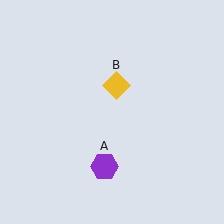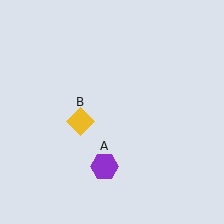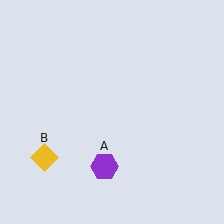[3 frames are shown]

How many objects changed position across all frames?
1 object changed position: yellow diamond (object B).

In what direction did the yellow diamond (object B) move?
The yellow diamond (object B) moved down and to the left.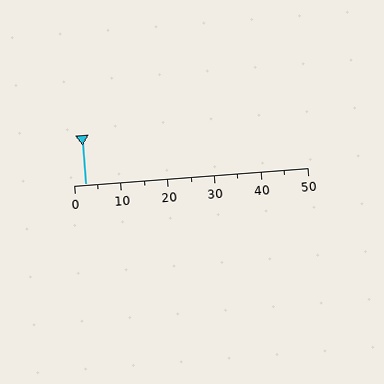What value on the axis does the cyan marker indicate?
The marker indicates approximately 2.5.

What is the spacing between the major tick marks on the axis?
The major ticks are spaced 10 apart.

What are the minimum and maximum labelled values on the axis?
The axis runs from 0 to 50.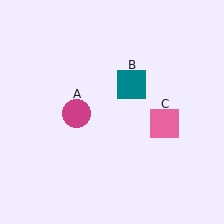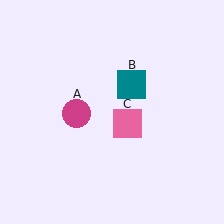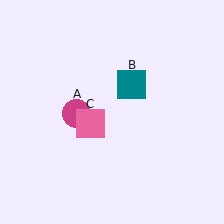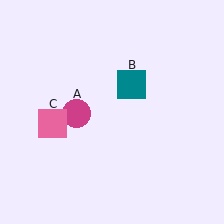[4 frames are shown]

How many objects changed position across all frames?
1 object changed position: pink square (object C).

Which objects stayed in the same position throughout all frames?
Magenta circle (object A) and teal square (object B) remained stationary.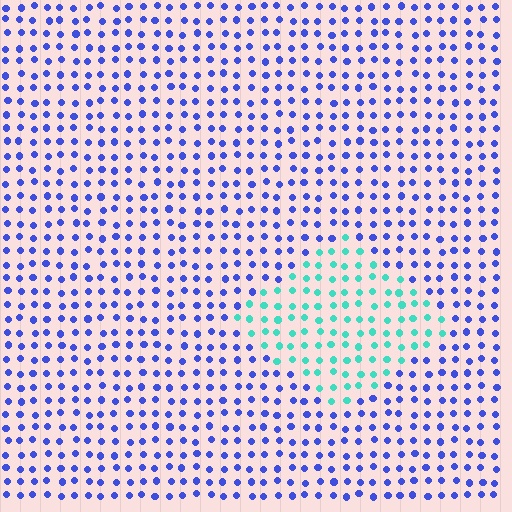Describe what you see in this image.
The image is filled with small blue elements in a uniform arrangement. A diamond-shaped region is visible where the elements are tinted to a slightly different hue, forming a subtle color boundary.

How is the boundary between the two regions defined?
The boundary is defined purely by a slight shift in hue (about 66 degrees). Spacing, size, and orientation are identical on both sides.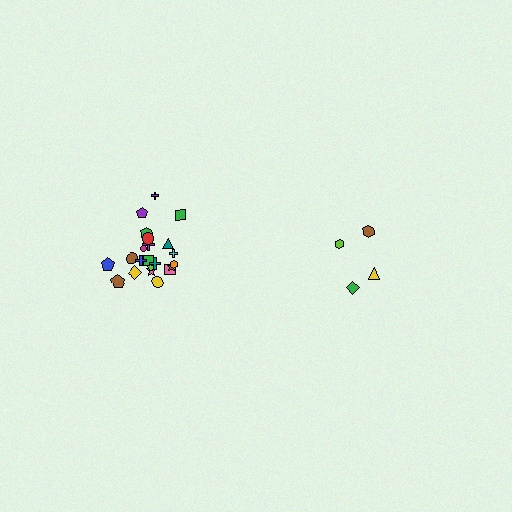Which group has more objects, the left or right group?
The left group.